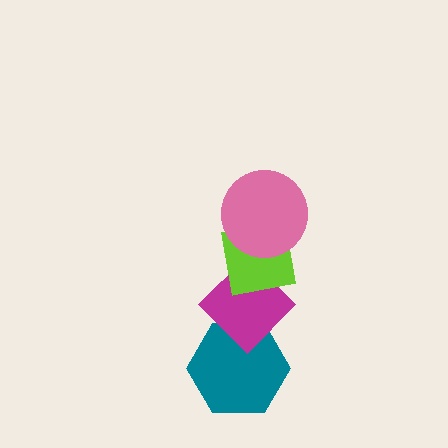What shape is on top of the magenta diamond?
The lime square is on top of the magenta diamond.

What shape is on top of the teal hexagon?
The magenta diamond is on top of the teal hexagon.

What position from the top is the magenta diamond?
The magenta diamond is 3rd from the top.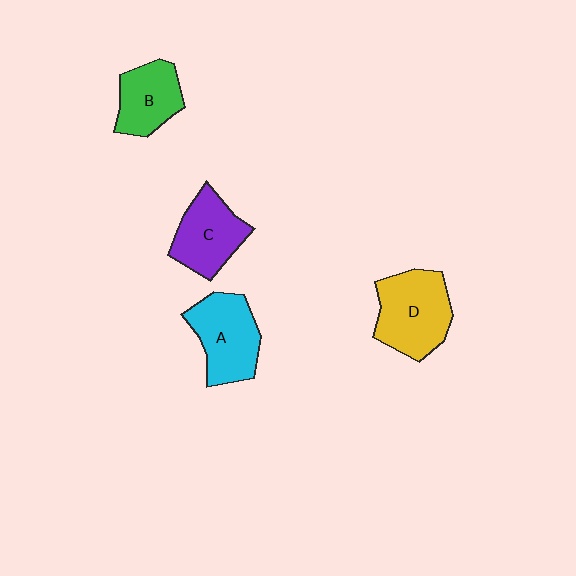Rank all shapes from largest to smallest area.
From largest to smallest: D (yellow), A (cyan), C (purple), B (green).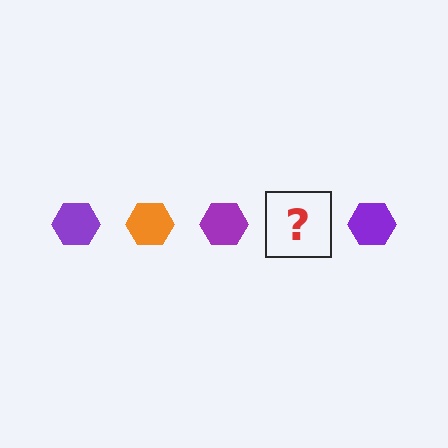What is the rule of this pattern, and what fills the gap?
The rule is that the pattern cycles through purple, orange hexagons. The gap should be filled with an orange hexagon.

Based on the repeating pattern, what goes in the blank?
The blank should be an orange hexagon.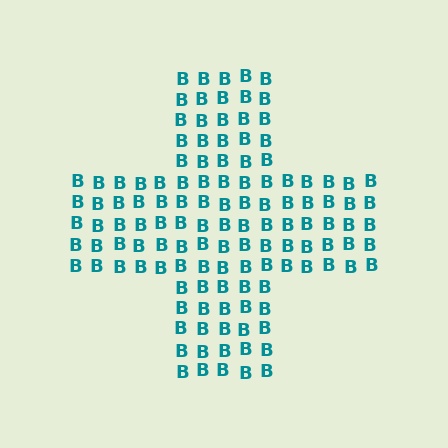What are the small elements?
The small elements are letter B's.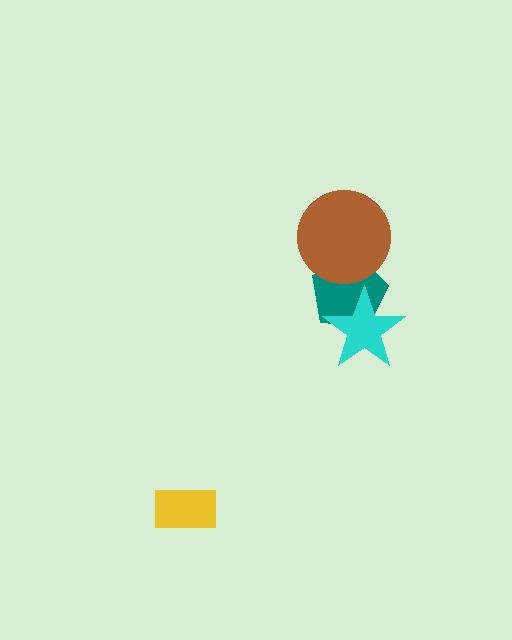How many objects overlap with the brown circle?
1 object overlaps with the brown circle.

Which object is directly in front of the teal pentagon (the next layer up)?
The brown circle is directly in front of the teal pentagon.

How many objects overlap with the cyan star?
1 object overlaps with the cyan star.